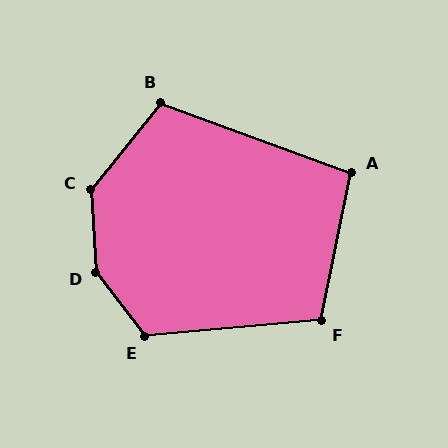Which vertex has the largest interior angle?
D, at approximately 145 degrees.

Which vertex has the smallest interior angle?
A, at approximately 99 degrees.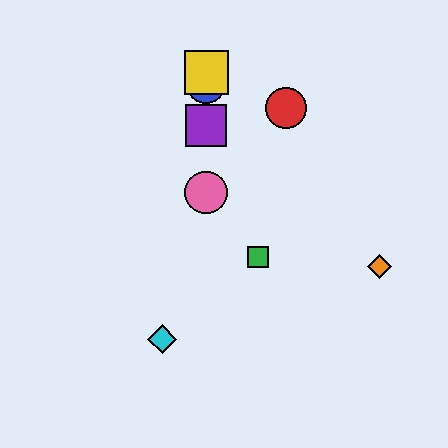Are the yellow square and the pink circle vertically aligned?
Yes, both are at x≈206.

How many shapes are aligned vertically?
4 shapes (the blue circle, the yellow square, the purple square, the pink circle) are aligned vertically.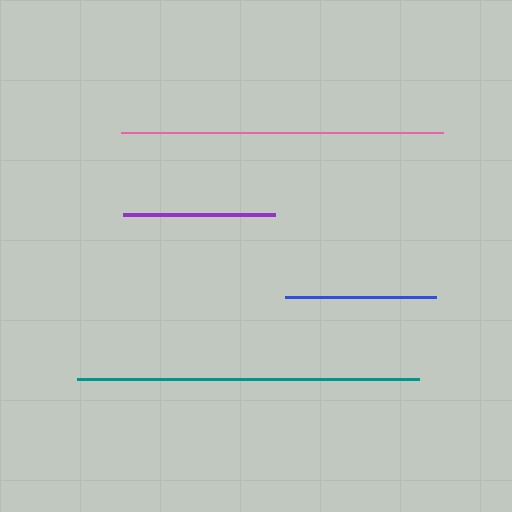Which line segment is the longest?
The teal line is the longest at approximately 342 pixels.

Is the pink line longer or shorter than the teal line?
The teal line is longer than the pink line.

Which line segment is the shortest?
The blue line is the shortest at approximately 151 pixels.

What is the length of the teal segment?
The teal segment is approximately 342 pixels long.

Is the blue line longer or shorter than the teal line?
The teal line is longer than the blue line.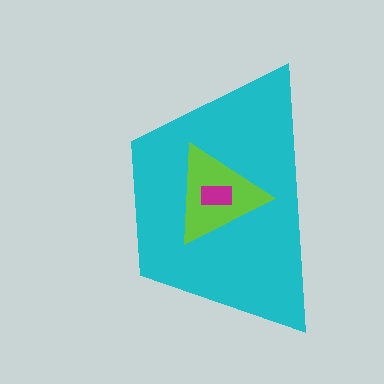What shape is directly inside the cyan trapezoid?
The lime triangle.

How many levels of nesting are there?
3.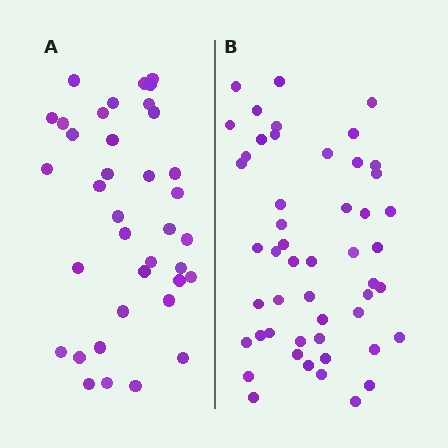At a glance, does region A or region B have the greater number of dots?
Region B (the right region) has more dots.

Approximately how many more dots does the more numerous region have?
Region B has approximately 15 more dots than region A.